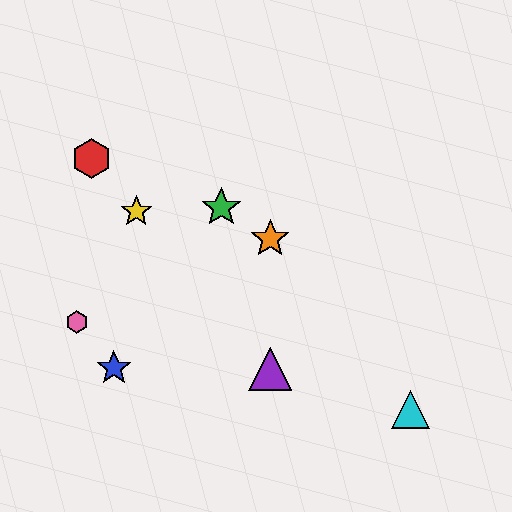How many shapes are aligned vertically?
2 shapes (the purple triangle, the orange star) are aligned vertically.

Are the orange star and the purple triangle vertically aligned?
Yes, both are at x≈270.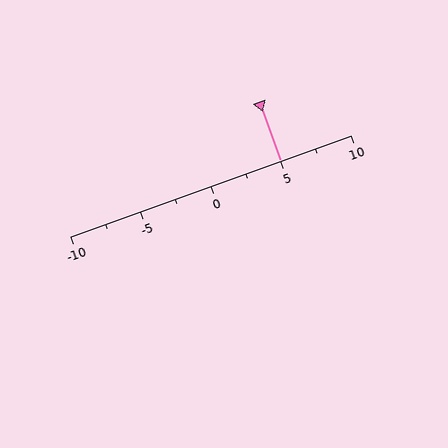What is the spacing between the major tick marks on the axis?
The major ticks are spaced 5 apart.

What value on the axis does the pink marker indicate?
The marker indicates approximately 5.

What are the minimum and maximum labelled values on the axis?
The axis runs from -10 to 10.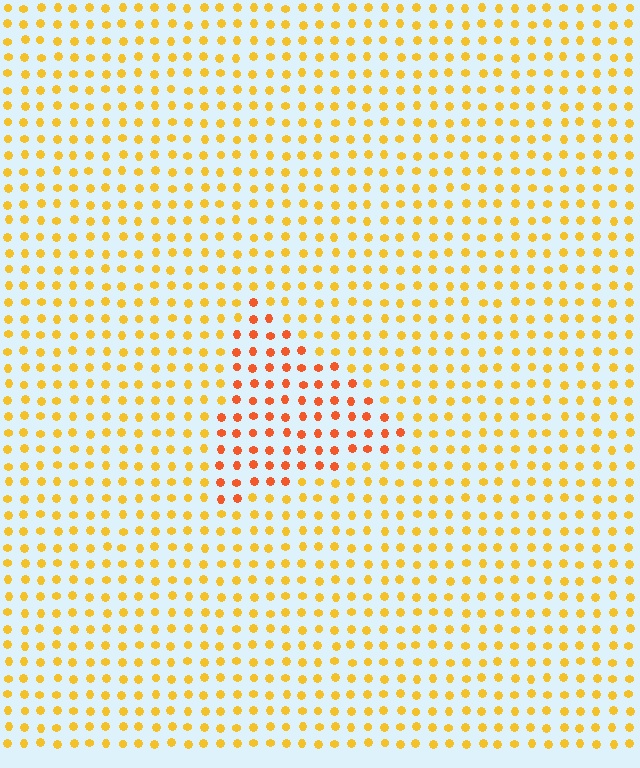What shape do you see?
I see a triangle.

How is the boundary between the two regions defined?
The boundary is defined purely by a slight shift in hue (about 31 degrees). Spacing, size, and orientation are identical on both sides.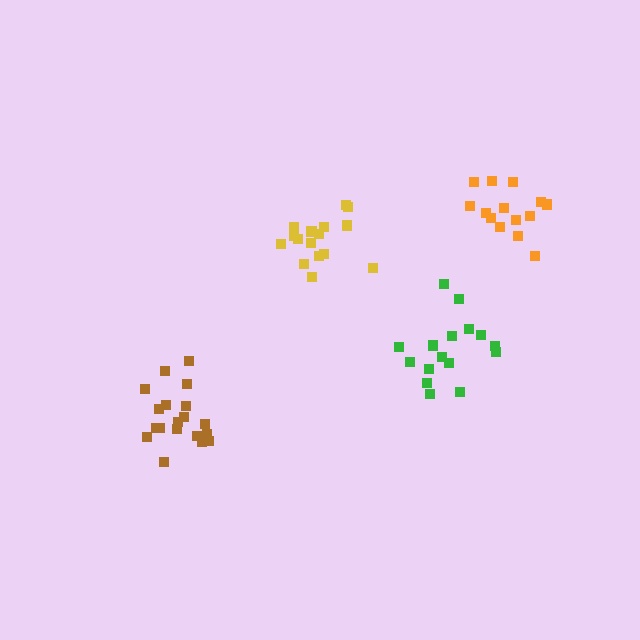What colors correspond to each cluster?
The clusters are colored: yellow, brown, green, orange.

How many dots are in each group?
Group 1: 17 dots, Group 2: 19 dots, Group 3: 16 dots, Group 4: 14 dots (66 total).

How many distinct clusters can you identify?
There are 4 distinct clusters.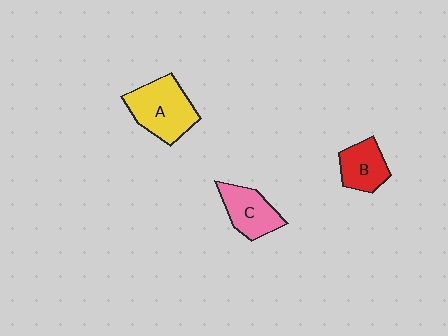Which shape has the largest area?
Shape A (yellow).